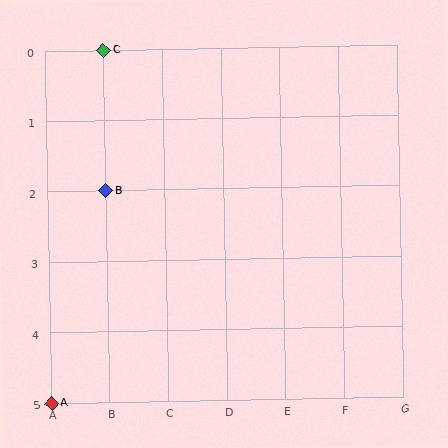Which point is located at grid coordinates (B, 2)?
Point B is at (B, 2).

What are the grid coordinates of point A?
Point A is at grid coordinates (A, 5).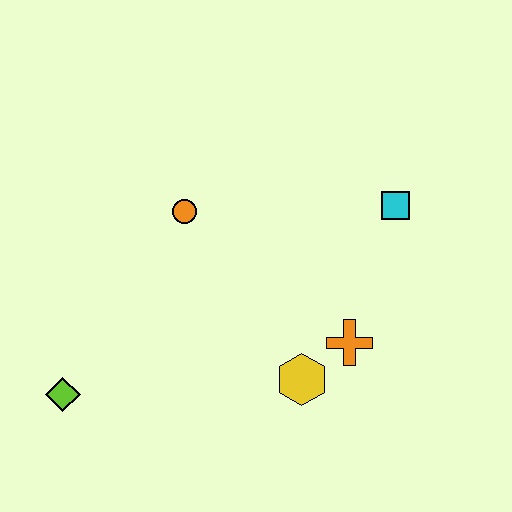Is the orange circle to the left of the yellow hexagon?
Yes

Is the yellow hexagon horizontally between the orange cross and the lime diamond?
Yes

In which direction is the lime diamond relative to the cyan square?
The lime diamond is to the left of the cyan square.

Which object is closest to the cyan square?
The orange cross is closest to the cyan square.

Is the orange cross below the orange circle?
Yes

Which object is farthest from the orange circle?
The lime diamond is farthest from the orange circle.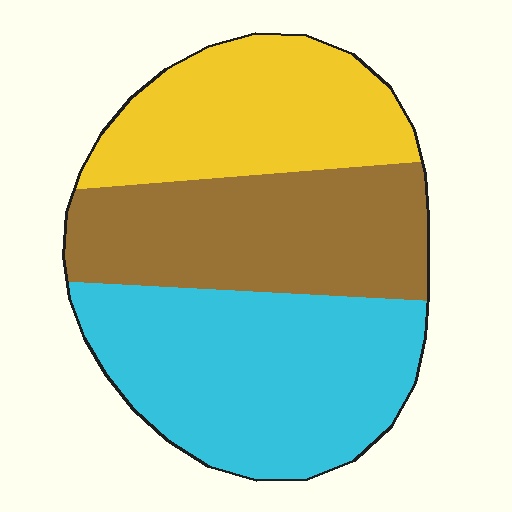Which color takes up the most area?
Cyan, at roughly 40%.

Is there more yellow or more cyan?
Cyan.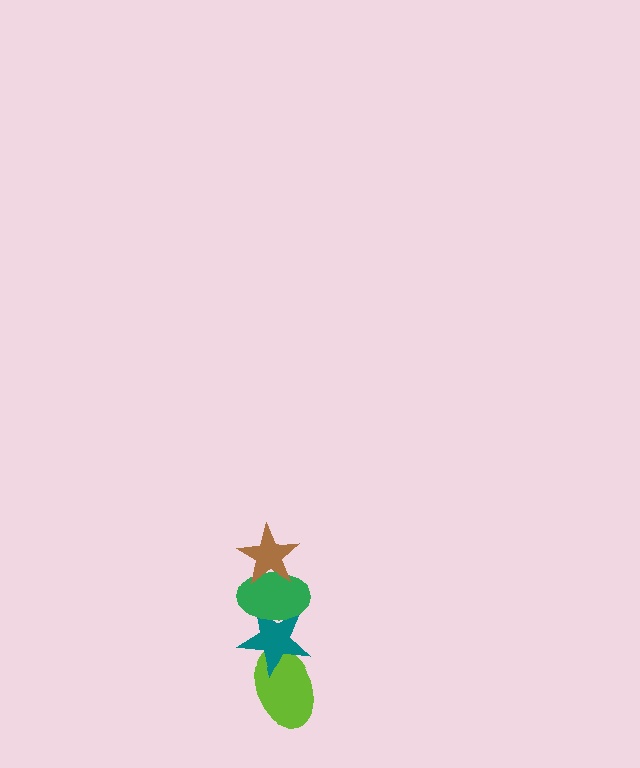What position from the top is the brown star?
The brown star is 1st from the top.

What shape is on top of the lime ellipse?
The teal star is on top of the lime ellipse.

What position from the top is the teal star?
The teal star is 3rd from the top.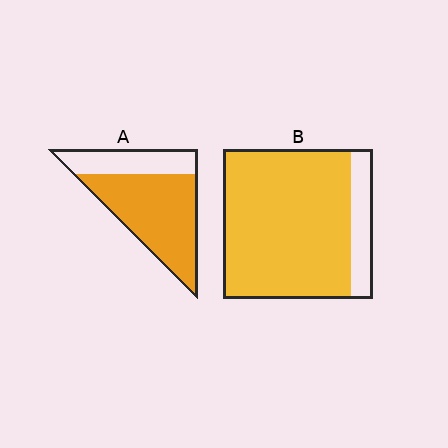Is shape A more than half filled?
Yes.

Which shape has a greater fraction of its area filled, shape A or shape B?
Shape B.